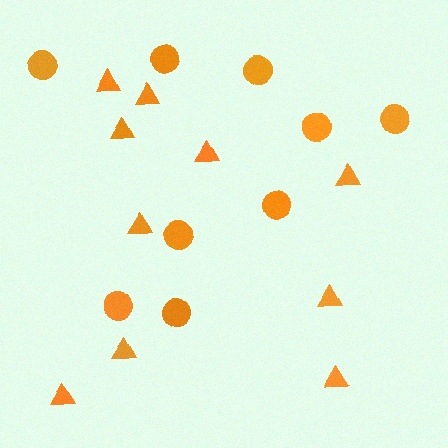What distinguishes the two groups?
There are 2 groups: one group of circles (9) and one group of triangles (10).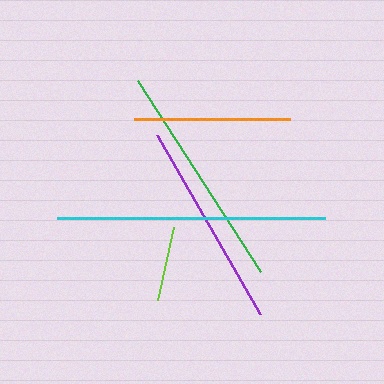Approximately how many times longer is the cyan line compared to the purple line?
The cyan line is approximately 1.3 times the length of the purple line.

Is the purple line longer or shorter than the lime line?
The purple line is longer than the lime line.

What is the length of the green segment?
The green segment is approximately 226 pixels long.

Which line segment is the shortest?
The lime line is the shortest at approximately 75 pixels.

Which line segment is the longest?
The cyan line is the longest at approximately 268 pixels.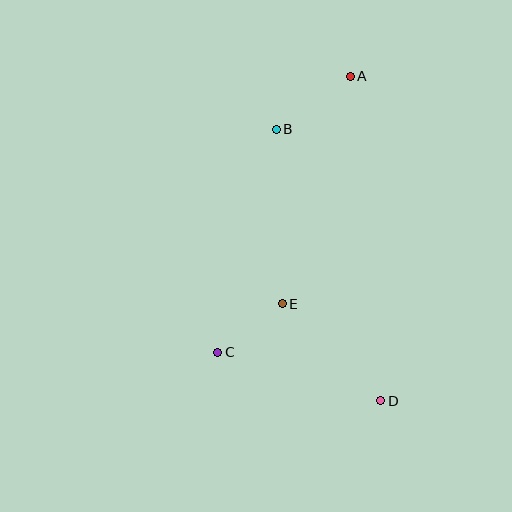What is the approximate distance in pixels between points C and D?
The distance between C and D is approximately 170 pixels.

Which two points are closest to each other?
Points C and E are closest to each other.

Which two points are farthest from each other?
Points A and D are farthest from each other.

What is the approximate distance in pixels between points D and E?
The distance between D and E is approximately 138 pixels.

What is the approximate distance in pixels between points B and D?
The distance between B and D is approximately 291 pixels.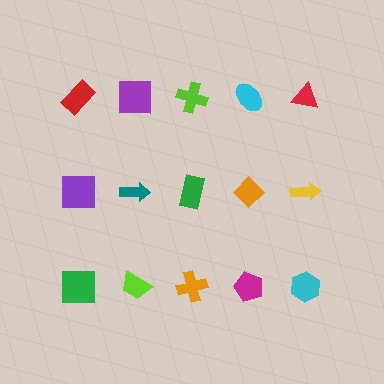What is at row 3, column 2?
A lime trapezoid.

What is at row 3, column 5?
A cyan hexagon.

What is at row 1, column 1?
A red rectangle.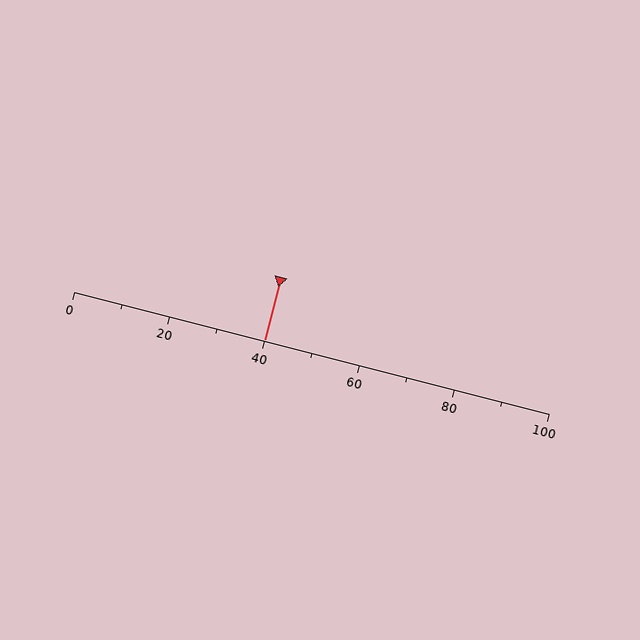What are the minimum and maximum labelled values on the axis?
The axis runs from 0 to 100.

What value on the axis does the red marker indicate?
The marker indicates approximately 40.